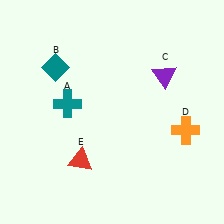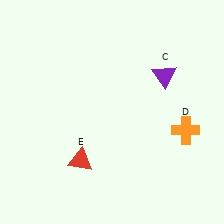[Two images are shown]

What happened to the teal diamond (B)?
The teal diamond (B) was removed in Image 2. It was in the top-left area of Image 1.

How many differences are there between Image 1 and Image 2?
There are 2 differences between the two images.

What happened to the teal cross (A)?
The teal cross (A) was removed in Image 2. It was in the top-left area of Image 1.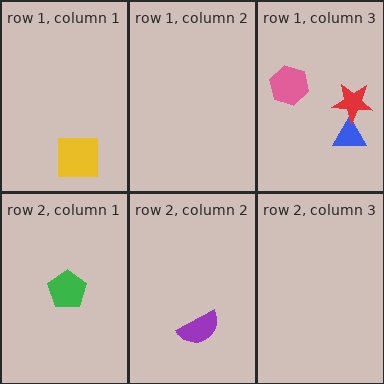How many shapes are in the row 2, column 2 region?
1.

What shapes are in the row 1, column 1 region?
The yellow square.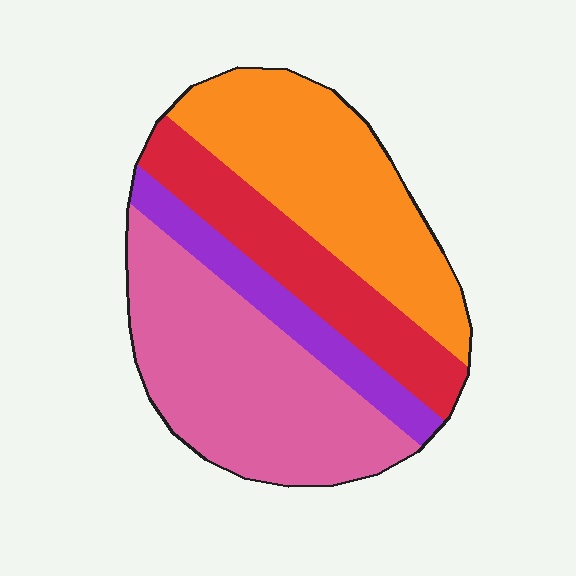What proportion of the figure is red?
Red takes up less than a quarter of the figure.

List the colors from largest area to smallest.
From largest to smallest: pink, orange, red, purple.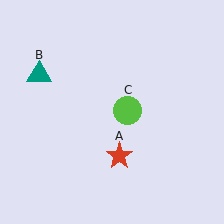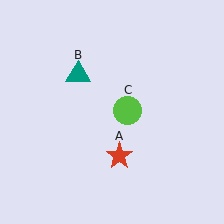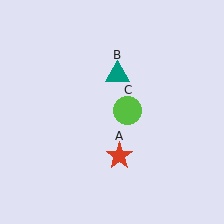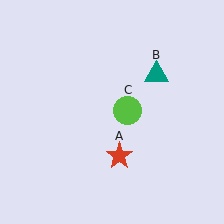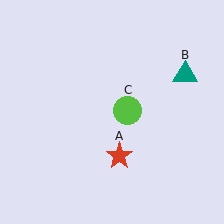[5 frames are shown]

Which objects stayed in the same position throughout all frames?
Red star (object A) and lime circle (object C) remained stationary.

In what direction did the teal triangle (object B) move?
The teal triangle (object B) moved right.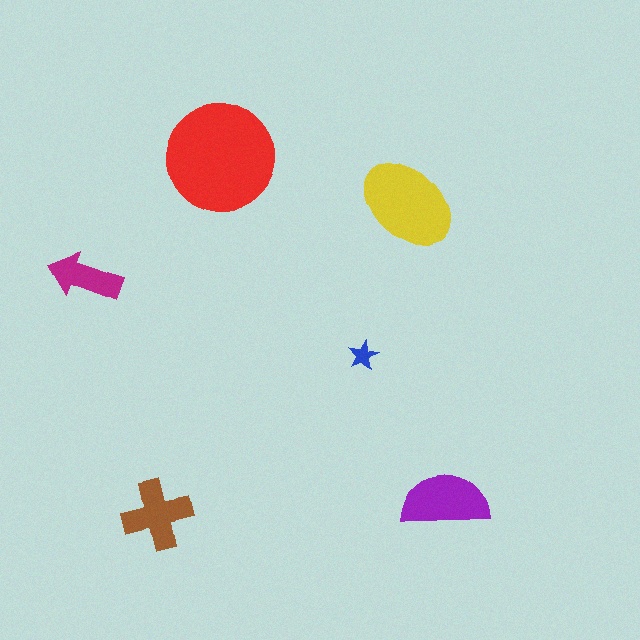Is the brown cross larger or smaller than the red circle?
Smaller.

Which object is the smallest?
The blue star.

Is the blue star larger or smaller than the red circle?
Smaller.